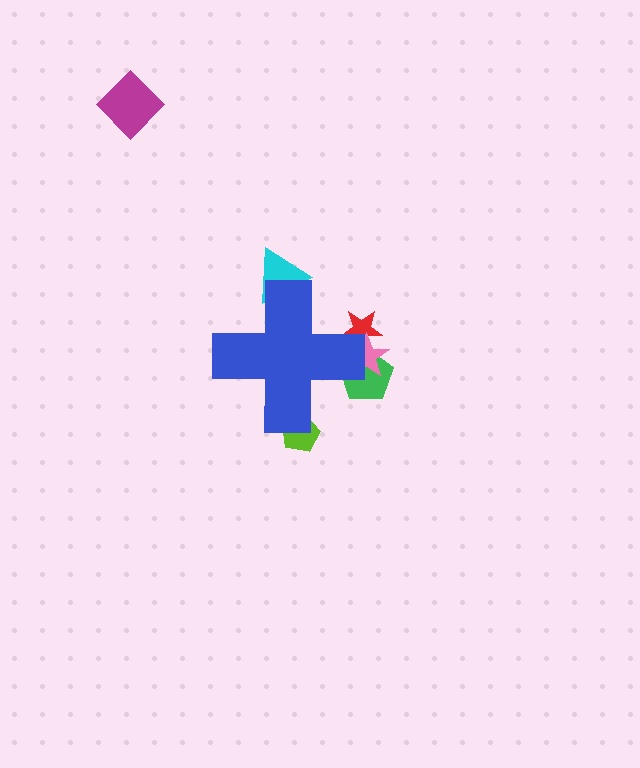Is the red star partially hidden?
Yes, the red star is partially hidden behind the blue cross.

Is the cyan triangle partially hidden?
Yes, the cyan triangle is partially hidden behind the blue cross.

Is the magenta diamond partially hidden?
No, the magenta diamond is fully visible.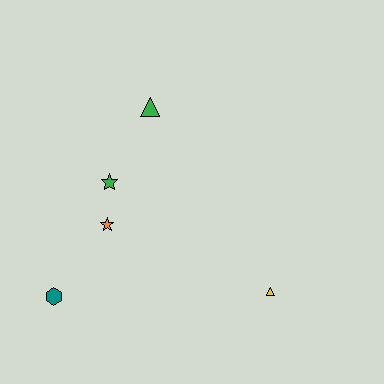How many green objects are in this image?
There are 2 green objects.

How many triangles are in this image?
There are 2 triangles.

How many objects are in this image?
There are 5 objects.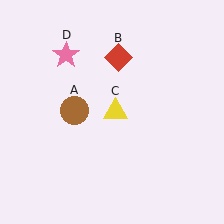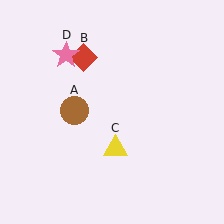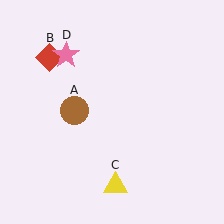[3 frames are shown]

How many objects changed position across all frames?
2 objects changed position: red diamond (object B), yellow triangle (object C).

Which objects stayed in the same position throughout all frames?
Brown circle (object A) and pink star (object D) remained stationary.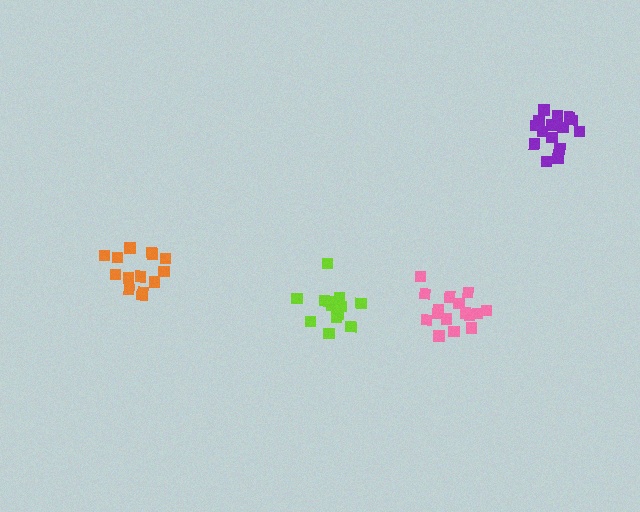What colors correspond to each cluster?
The clusters are colored: pink, purple, orange, lime.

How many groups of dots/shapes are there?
There are 4 groups.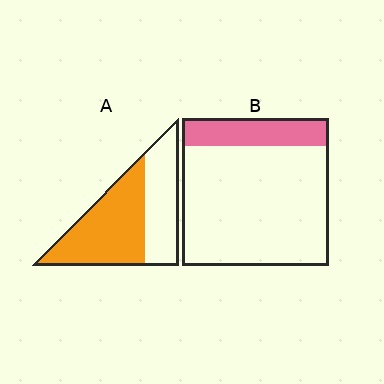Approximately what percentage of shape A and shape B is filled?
A is approximately 60% and B is approximately 20%.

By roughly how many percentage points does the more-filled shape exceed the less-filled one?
By roughly 40 percentage points (A over B).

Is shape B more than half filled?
No.